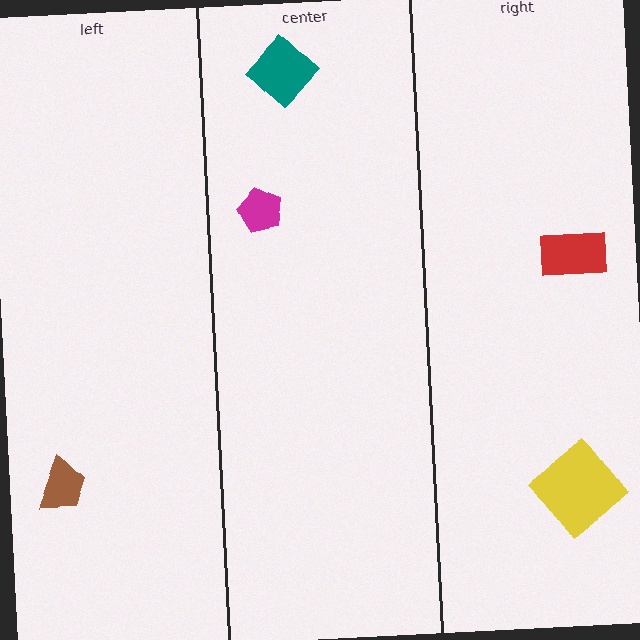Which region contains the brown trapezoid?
The left region.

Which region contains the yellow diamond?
The right region.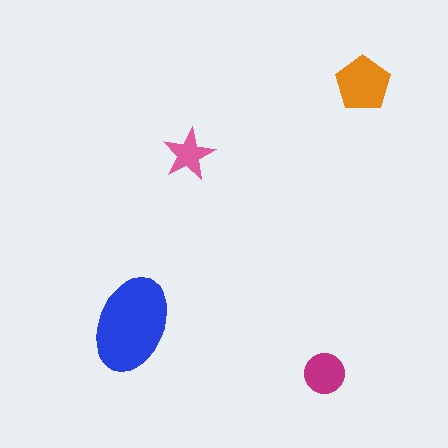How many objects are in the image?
There are 4 objects in the image.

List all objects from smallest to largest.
The pink star, the magenta circle, the orange pentagon, the blue ellipse.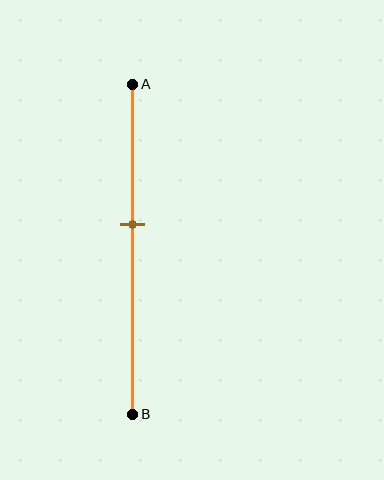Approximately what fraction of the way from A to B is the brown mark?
The brown mark is approximately 40% of the way from A to B.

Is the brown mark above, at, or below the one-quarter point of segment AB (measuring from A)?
The brown mark is below the one-quarter point of segment AB.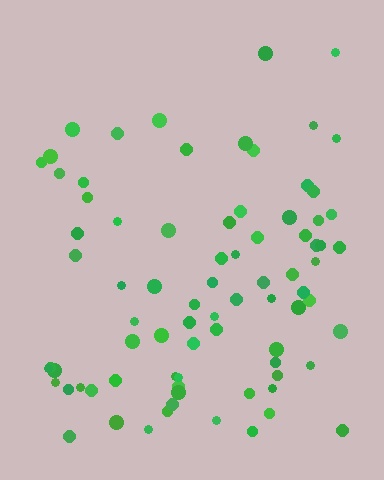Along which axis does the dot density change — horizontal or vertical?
Vertical.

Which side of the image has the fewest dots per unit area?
The top.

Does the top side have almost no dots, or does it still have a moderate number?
Still a moderate number, just noticeably fewer than the bottom.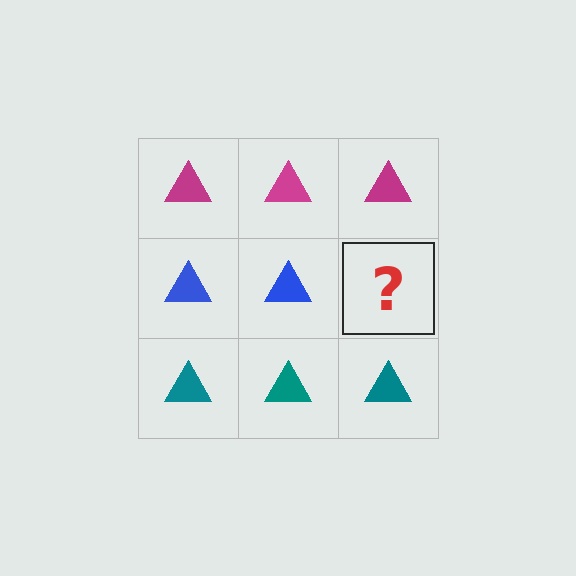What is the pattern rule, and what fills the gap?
The rule is that each row has a consistent color. The gap should be filled with a blue triangle.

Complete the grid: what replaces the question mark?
The question mark should be replaced with a blue triangle.